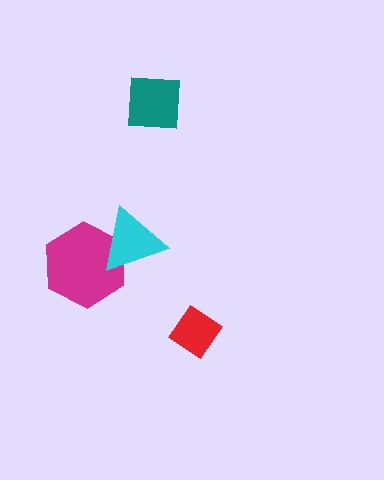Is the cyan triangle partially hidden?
No, no other shape covers it.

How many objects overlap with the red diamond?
0 objects overlap with the red diamond.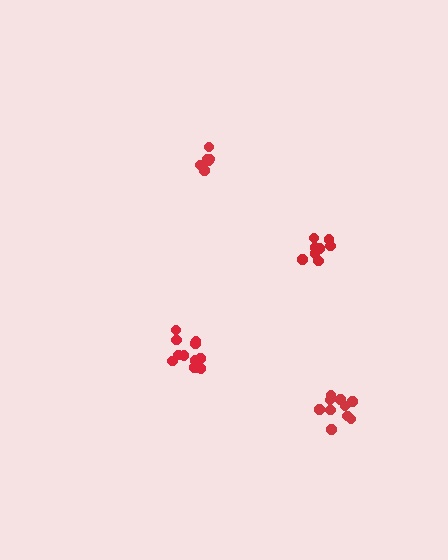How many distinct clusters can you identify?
There are 4 distinct clusters.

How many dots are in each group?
Group 1: 12 dots, Group 2: 10 dots, Group 3: 8 dots, Group 4: 6 dots (36 total).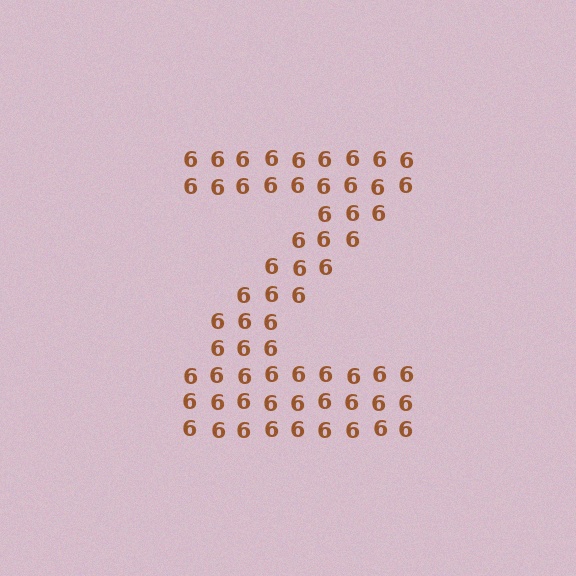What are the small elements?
The small elements are digit 6's.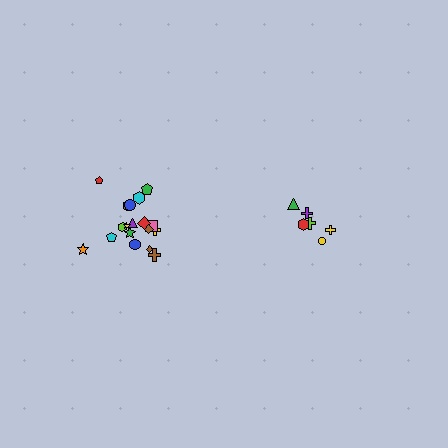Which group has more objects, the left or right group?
The left group.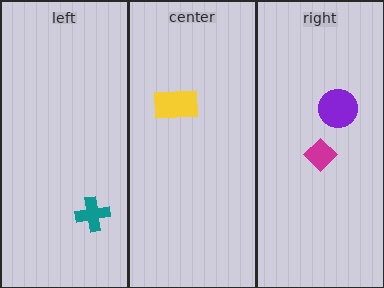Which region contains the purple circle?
The right region.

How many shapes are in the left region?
1.